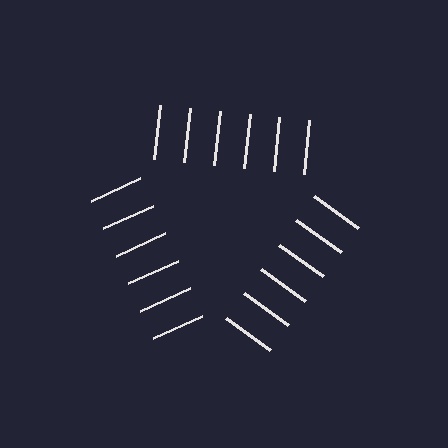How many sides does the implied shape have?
3 sides — the line-ends trace a triangle.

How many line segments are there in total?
18 — 6 along each of the 3 edges.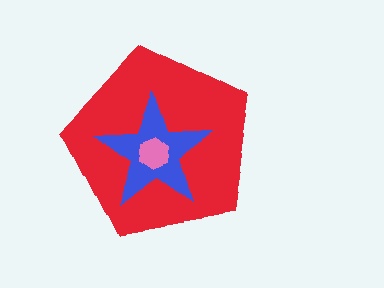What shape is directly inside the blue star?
The pink hexagon.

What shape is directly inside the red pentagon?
The blue star.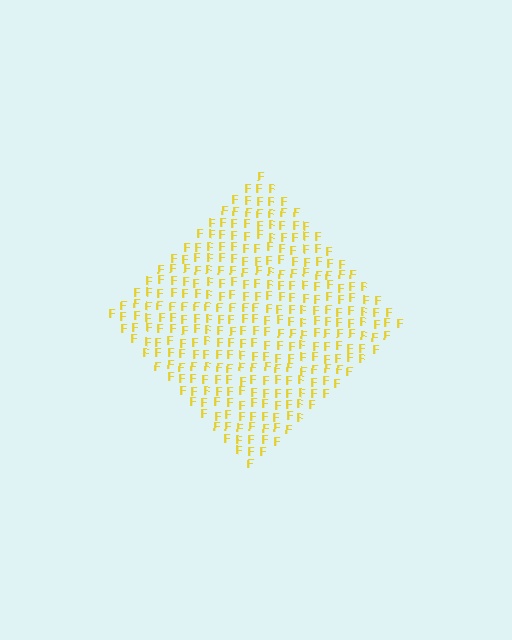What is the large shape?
The large shape is a diamond.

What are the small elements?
The small elements are letter F's.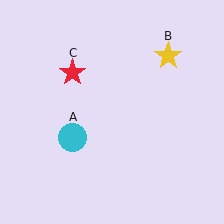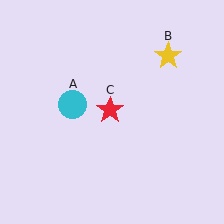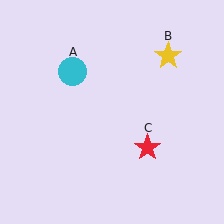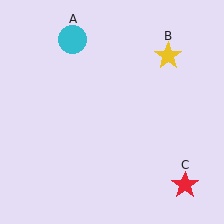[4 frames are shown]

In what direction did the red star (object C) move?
The red star (object C) moved down and to the right.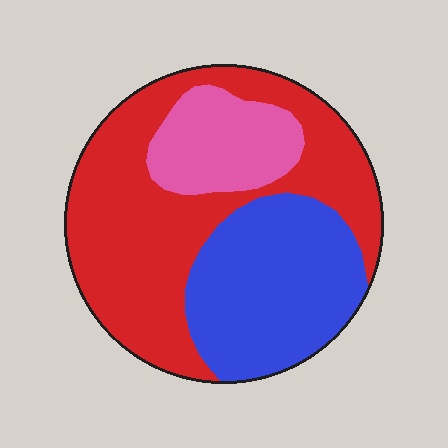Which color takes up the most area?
Red, at roughly 50%.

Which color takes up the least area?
Pink, at roughly 15%.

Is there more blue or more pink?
Blue.